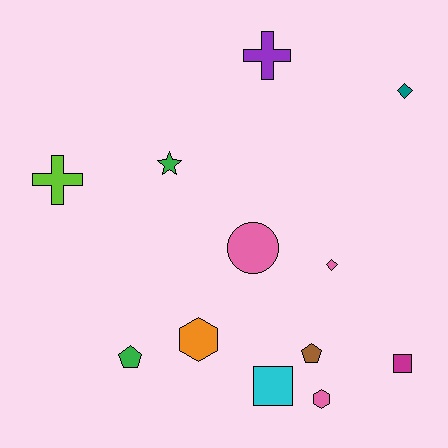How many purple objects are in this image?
There is 1 purple object.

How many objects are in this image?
There are 12 objects.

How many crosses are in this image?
There are 2 crosses.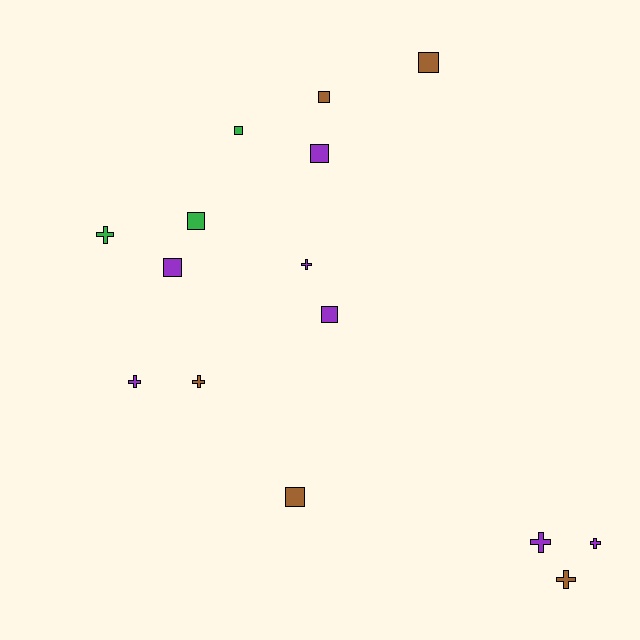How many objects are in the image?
There are 15 objects.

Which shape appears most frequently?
Square, with 8 objects.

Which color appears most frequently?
Purple, with 7 objects.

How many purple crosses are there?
There are 4 purple crosses.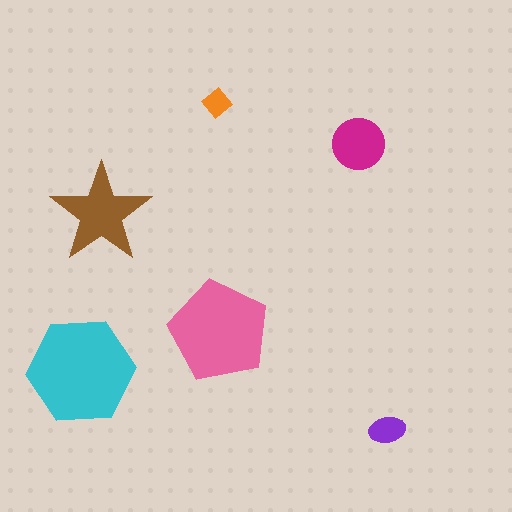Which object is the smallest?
The orange diamond.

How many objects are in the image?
There are 6 objects in the image.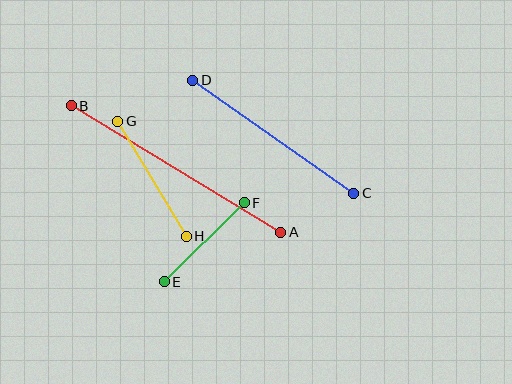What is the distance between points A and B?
The distance is approximately 245 pixels.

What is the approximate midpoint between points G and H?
The midpoint is at approximately (152, 179) pixels.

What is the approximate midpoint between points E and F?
The midpoint is at approximately (204, 242) pixels.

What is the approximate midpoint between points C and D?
The midpoint is at approximately (273, 137) pixels.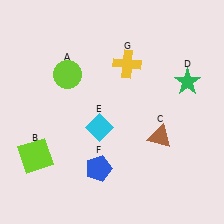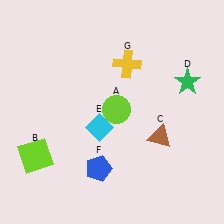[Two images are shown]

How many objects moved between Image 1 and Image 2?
1 object moved between the two images.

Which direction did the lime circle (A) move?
The lime circle (A) moved right.